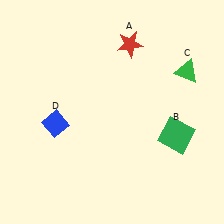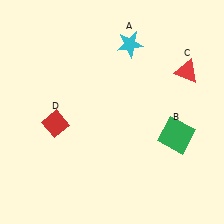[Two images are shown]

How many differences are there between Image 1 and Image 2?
There are 3 differences between the two images.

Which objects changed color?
A changed from red to cyan. C changed from green to red. D changed from blue to red.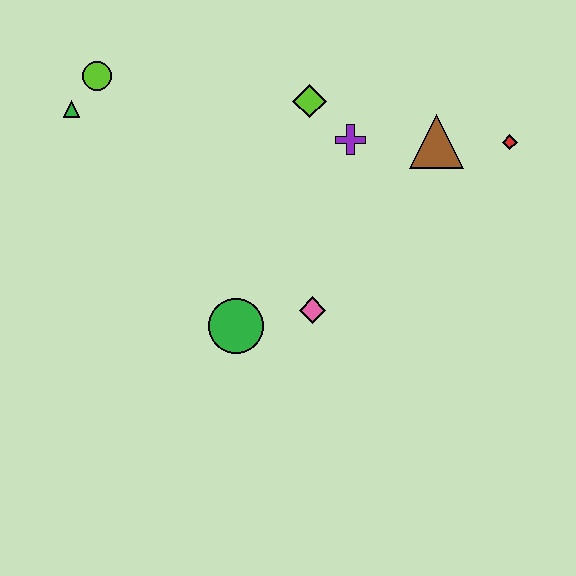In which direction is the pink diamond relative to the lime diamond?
The pink diamond is below the lime diamond.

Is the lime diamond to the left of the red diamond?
Yes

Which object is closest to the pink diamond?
The green circle is closest to the pink diamond.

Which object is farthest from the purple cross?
The green triangle is farthest from the purple cross.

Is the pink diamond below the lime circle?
Yes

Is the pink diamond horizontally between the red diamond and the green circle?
Yes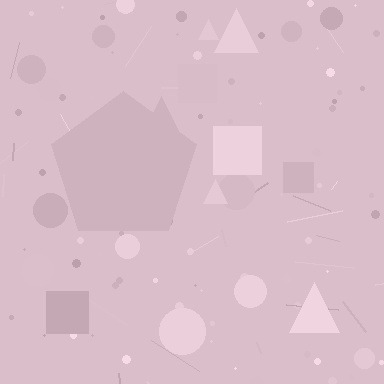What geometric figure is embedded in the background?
A pentagon is embedded in the background.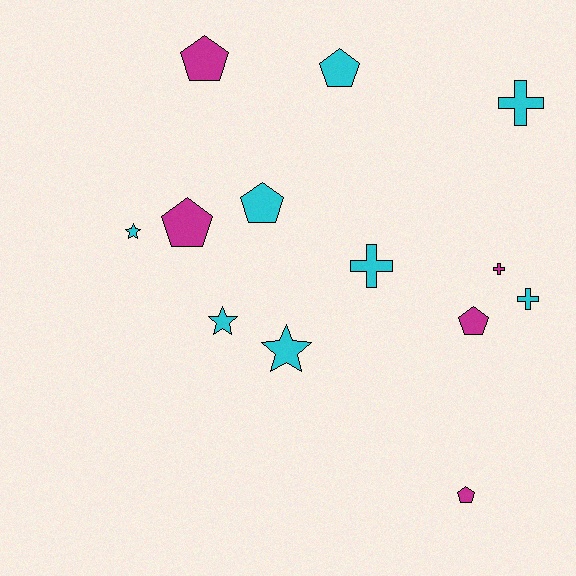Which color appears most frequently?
Cyan, with 8 objects.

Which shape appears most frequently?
Pentagon, with 6 objects.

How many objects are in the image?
There are 13 objects.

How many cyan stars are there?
There are 3 cyan stars.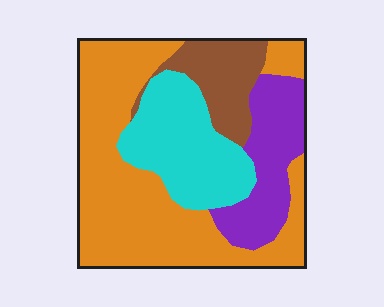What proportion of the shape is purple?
Purple covers 17% of the shape.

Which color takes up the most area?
Orange, at roughly 50%.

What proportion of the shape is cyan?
Cyan covers around 20% of the shape.